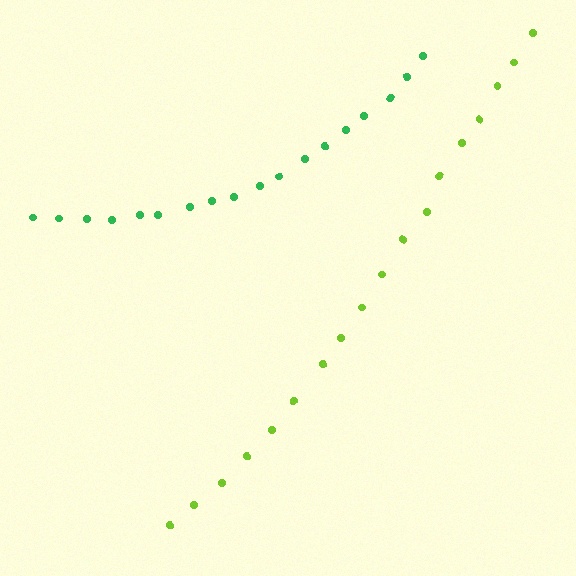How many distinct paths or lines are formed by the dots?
There are 2 distinct paths.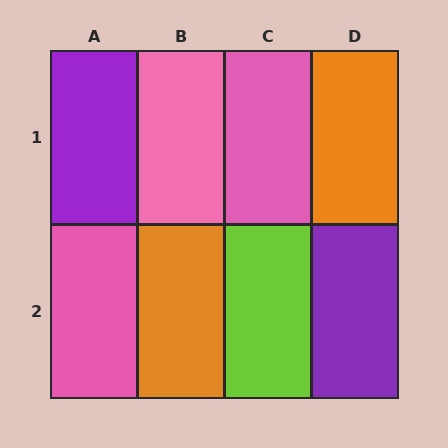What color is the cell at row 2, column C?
Lime.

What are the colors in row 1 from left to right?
Purple, pink, pink, orange.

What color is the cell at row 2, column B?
Orange.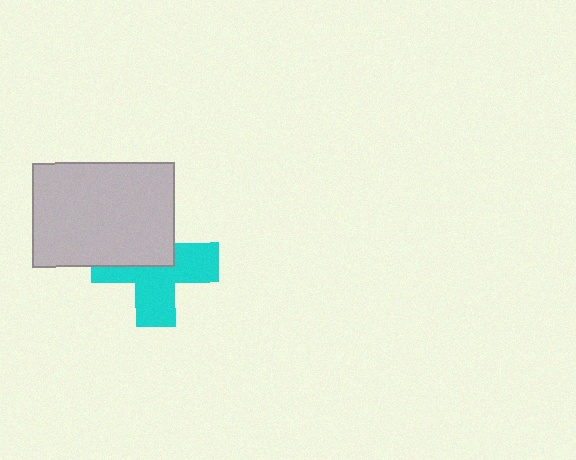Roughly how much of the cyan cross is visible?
About half of it is visible (roughly 56%).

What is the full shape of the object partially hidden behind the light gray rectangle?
The partially hidden object is a cyan cross.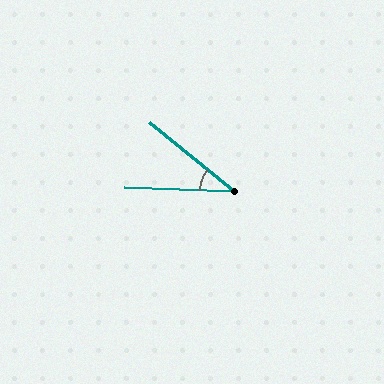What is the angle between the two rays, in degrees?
Approximately 37 degrees.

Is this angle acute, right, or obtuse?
It is acute.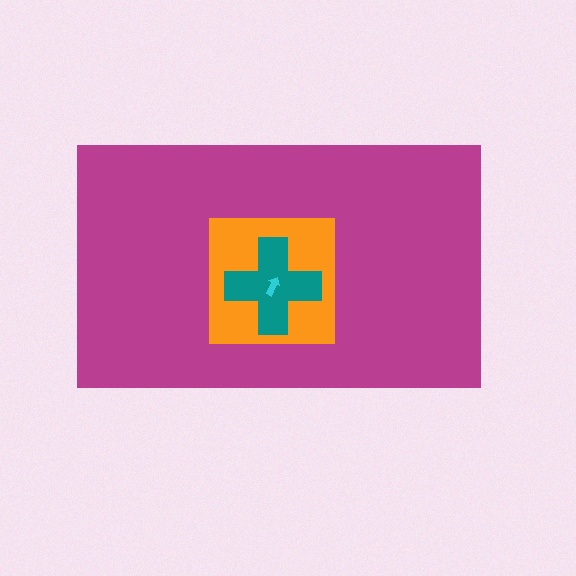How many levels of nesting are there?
4.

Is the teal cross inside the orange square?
Yes.